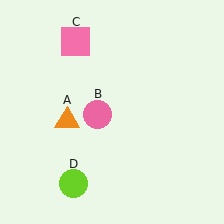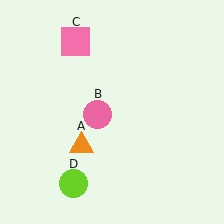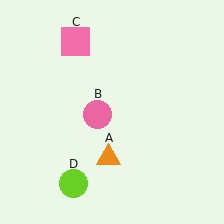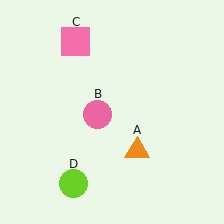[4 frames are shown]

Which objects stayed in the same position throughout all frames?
Pink circle (object B) and pink square (object C) and lime circle (object D) remained stationary.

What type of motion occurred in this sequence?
The orange triangle (object A) rotated counterclockwise around the center of the scene.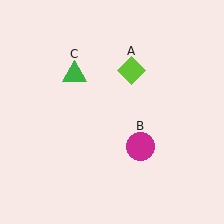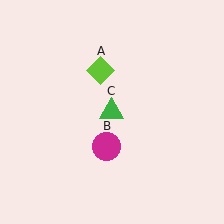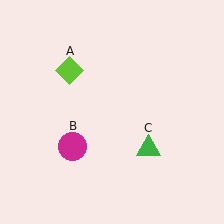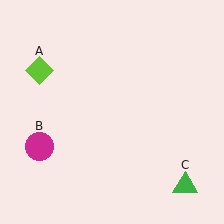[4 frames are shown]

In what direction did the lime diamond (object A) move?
The lime diamond (object A) moved left.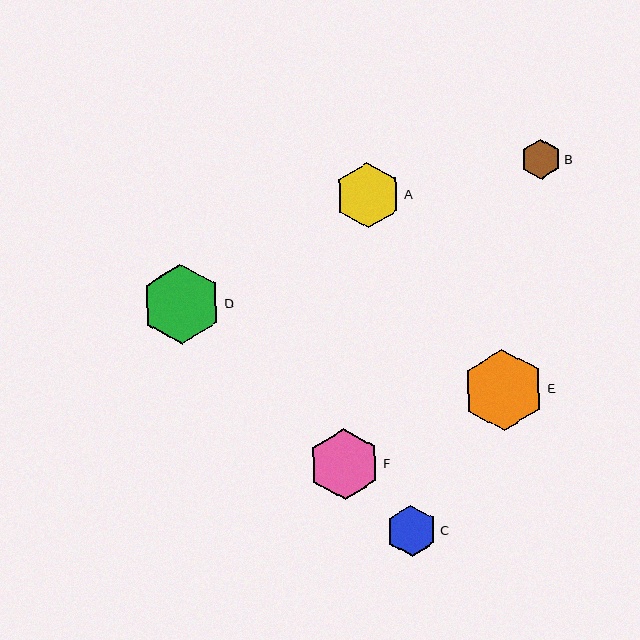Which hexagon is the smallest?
Hexagon B is the smallest with a size of approximately 40 pixels.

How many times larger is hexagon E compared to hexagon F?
Hexagon E is approximately 1.2 times the size of hexagon F.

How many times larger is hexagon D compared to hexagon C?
Hexagon D is approximately 1.6 times the size of hexagon C.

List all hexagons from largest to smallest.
From largest to smallest: E, D, F, A, C, B.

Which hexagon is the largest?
Hexagon E is the largest with a size of approximately 81 pixels.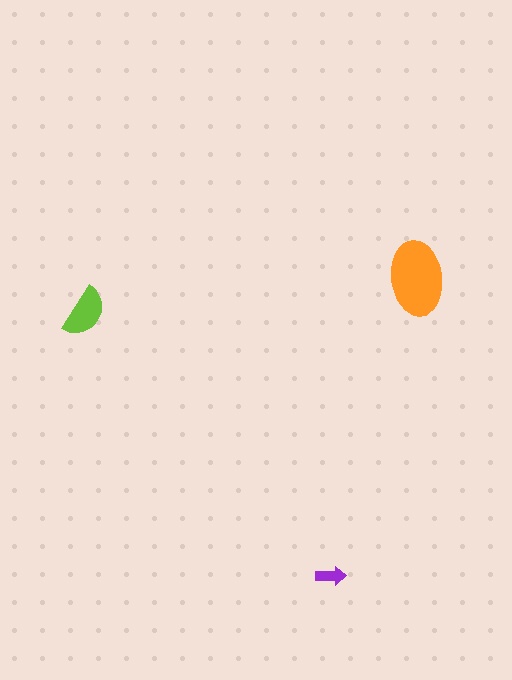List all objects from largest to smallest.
The orange ellipse, the lime semicircle, the purple arrow.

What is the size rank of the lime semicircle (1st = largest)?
2nd.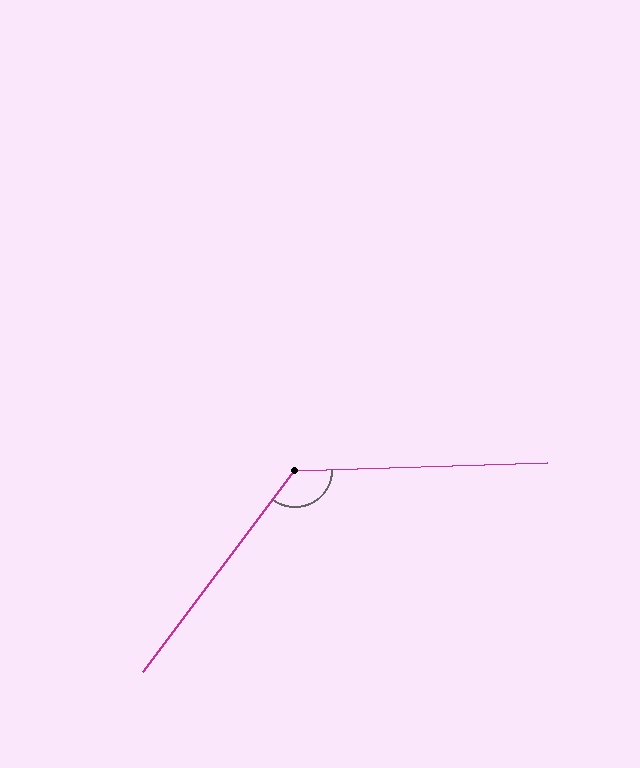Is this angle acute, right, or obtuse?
It is obtuse.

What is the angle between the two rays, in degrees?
Approximately 129 degrees.